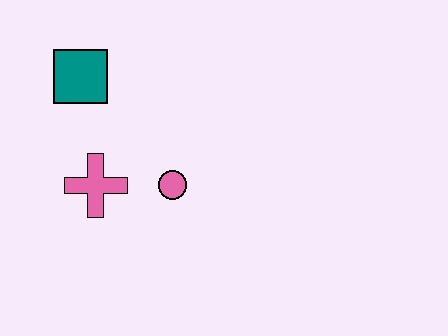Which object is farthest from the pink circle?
The teal square is farthest from the pink circle.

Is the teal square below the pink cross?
No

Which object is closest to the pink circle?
The pink cross is closest to the pink circle.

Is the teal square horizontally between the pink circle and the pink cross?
No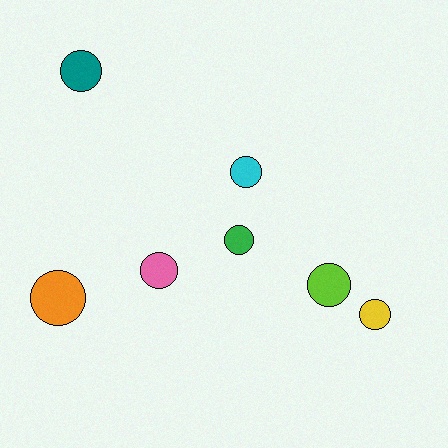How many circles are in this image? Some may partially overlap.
There are 7 circles.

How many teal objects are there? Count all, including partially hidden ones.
There is 1 teal object.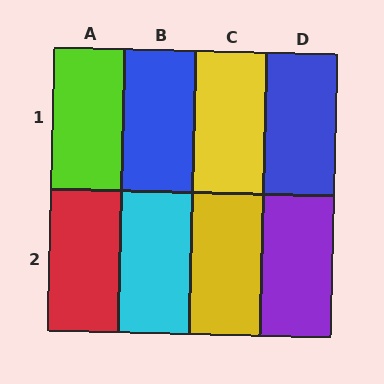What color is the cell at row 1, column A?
Lime.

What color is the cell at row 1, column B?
Blue.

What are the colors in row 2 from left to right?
Red, cyan, yellow, purple.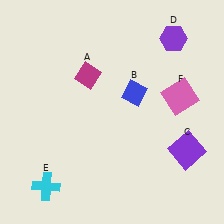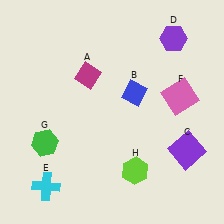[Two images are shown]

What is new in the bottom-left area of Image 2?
A green hexagon (G) was added in the bottom-left area of Image 2.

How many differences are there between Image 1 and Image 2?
There are 2 differences between the two images.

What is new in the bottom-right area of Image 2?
A lime hexagon (H) was added in the bottom-right area of Image 2.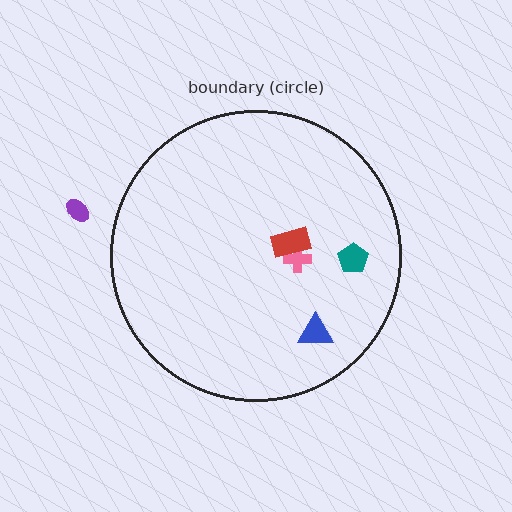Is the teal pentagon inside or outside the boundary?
Inside.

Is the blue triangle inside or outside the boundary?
Inside.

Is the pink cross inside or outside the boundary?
Inside.